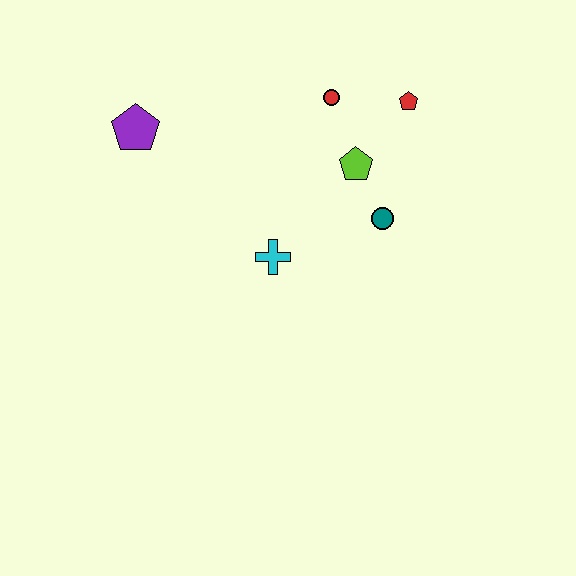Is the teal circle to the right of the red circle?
Yes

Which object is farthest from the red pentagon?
The purple pentagon is farthest from the red pentagon.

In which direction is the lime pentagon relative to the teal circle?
The lime pentagon is above the teal circle.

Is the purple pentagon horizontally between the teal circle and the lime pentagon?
No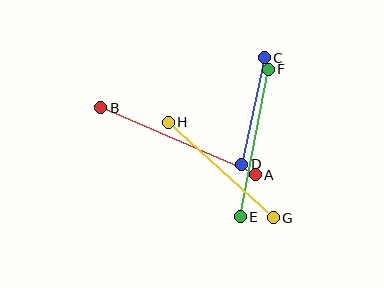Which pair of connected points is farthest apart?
Points A and B are farthest apart.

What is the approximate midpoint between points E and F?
The midpoint is at approximately (254, 143) pixels.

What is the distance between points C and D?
The distance is approximately 109 pixels.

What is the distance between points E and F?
The distance is approximately 150 pixels.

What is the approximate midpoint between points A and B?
The midpoint is at approximately (178, 141) pixels.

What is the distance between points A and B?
The distance is approximately 168 pixels.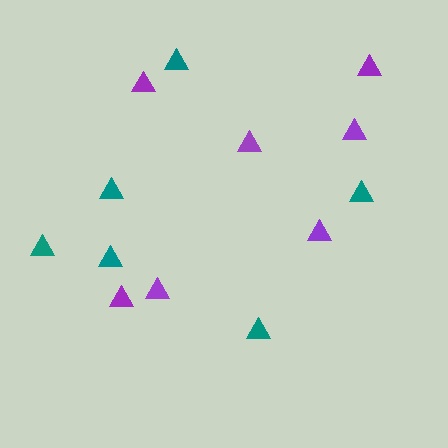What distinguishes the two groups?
There are 2 groups: one group of teal triangles (6) and one group of purple triangles (7).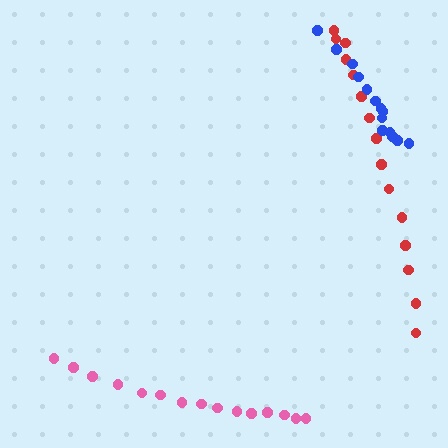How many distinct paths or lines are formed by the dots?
There are 3 distinct paths.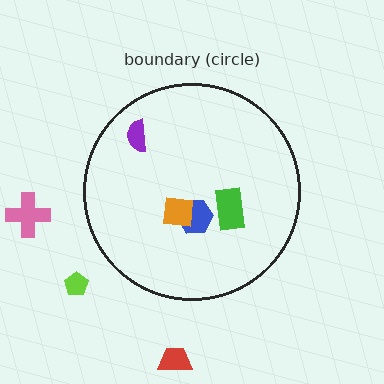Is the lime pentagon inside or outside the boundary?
Outside.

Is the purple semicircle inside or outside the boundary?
Inside.